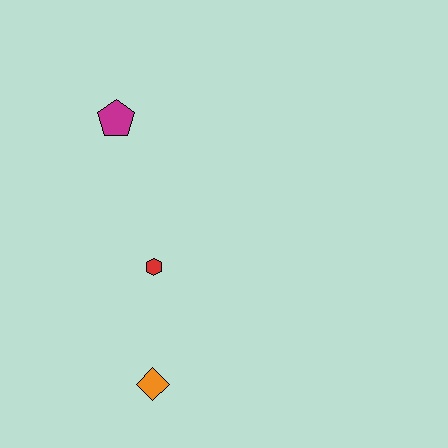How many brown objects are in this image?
There are no brown objects.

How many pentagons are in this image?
There is 1 pentagon.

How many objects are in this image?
There are 3 objects.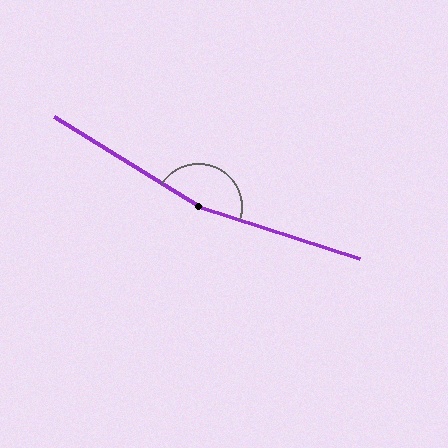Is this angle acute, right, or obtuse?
It is obtuse.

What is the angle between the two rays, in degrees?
Approximately 166 degrees.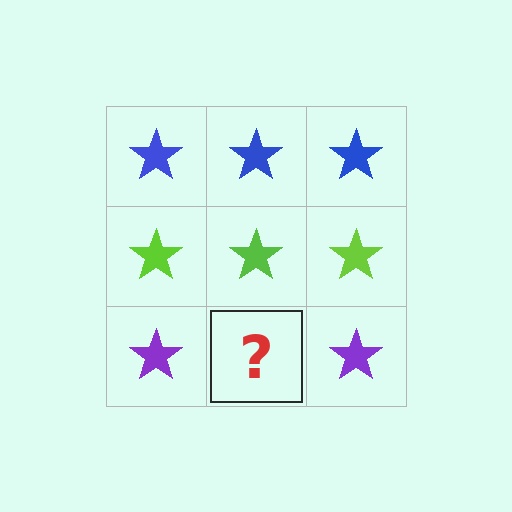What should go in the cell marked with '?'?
The missing cell should contain a purple star.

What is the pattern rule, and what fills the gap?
The rule is that each row has a consistent color. The gap should be filled with a purple star.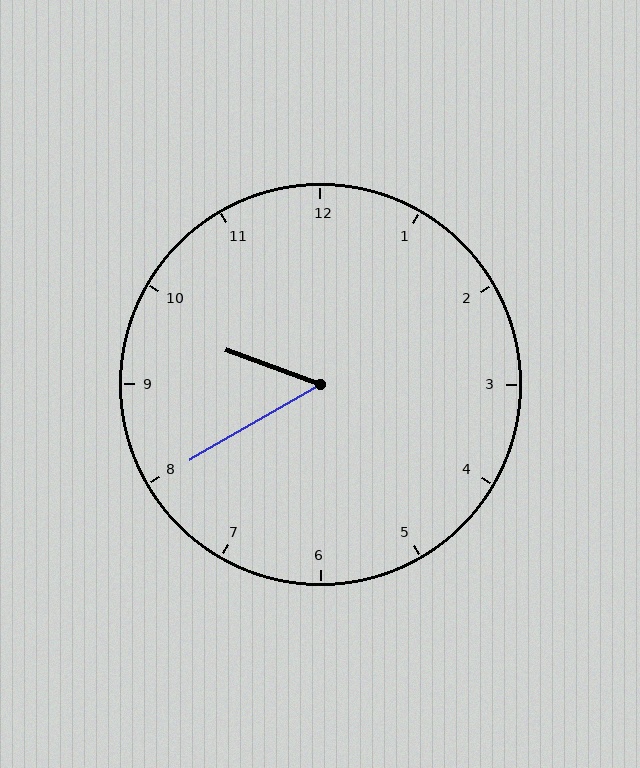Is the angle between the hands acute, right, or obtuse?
It is acute.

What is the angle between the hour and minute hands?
Approximately 50 degrees.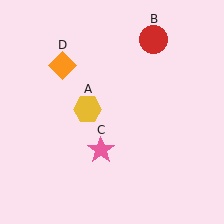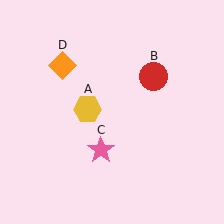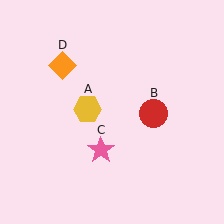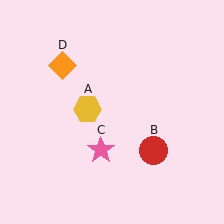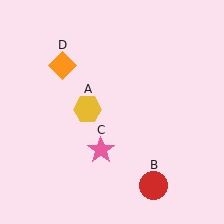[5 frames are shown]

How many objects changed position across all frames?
1 object changed position: red circle (object B).